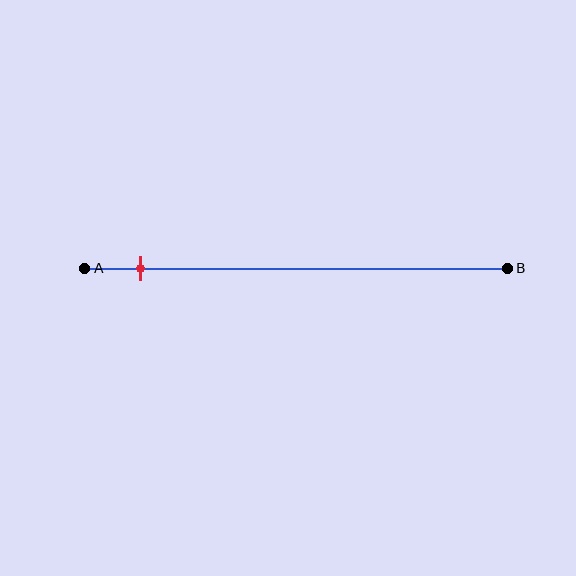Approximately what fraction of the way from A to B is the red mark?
The red mark is approximately 15% of the way from A to B.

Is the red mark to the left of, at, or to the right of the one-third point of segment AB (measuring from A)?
The red mark is to the left of the one-third point of segment AB.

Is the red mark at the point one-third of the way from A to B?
No, the mark is at about 15% from A, not at the 33% one-third point.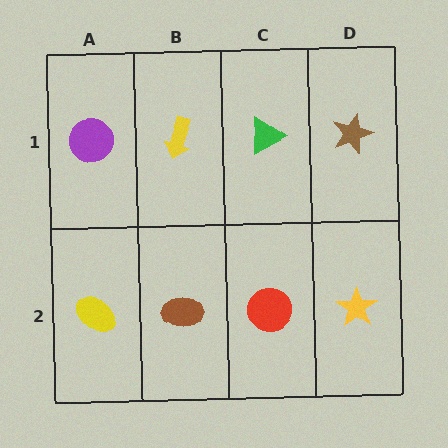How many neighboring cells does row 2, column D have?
2.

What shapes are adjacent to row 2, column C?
A green triangle (row 1, column C), a brown ellipse (row 2, column B), a yellow star (row 2, column D).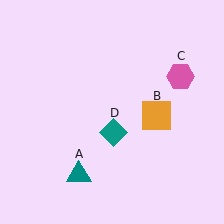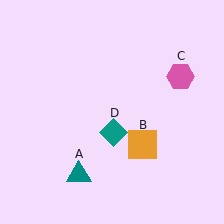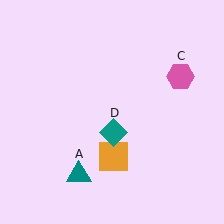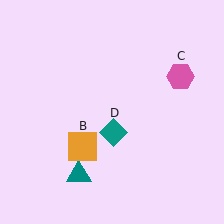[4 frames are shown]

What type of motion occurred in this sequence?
The orange square (object B) rotated clockwise around the center of the scene.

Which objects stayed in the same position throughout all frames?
Teal triangle (object A) and pink hexagon (object C) and teal diamond (object D) remained stationary.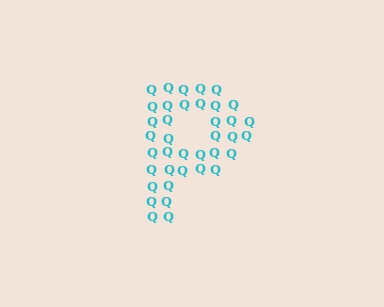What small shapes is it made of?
It is made of small letter Q's.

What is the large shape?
The large shape is the letter P.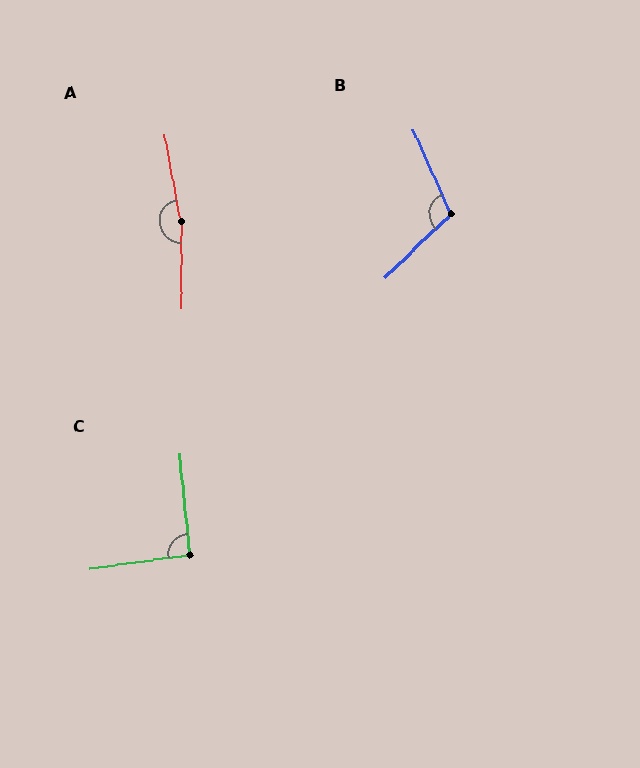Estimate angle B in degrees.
Approximately 110 degrees.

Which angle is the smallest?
C, at approximately 92 degrees.